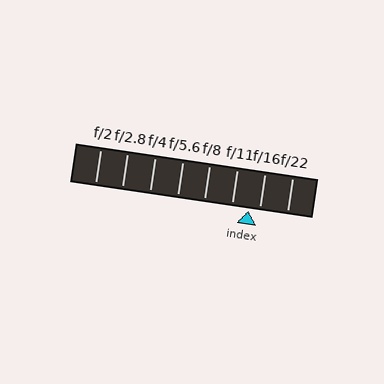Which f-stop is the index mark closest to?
The index mark is closest to f/16.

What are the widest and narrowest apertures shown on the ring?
The widest aperture shown is f/2 and the narrowest is f/22.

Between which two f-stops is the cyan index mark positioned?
The index mark is between f/11 and f/16.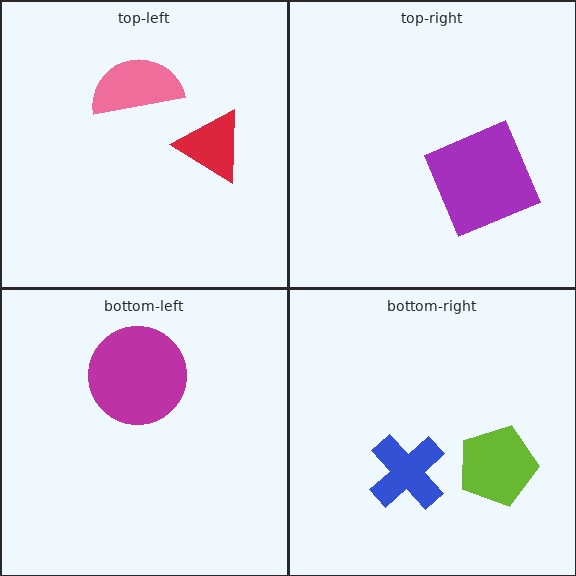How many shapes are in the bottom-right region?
2.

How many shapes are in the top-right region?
1.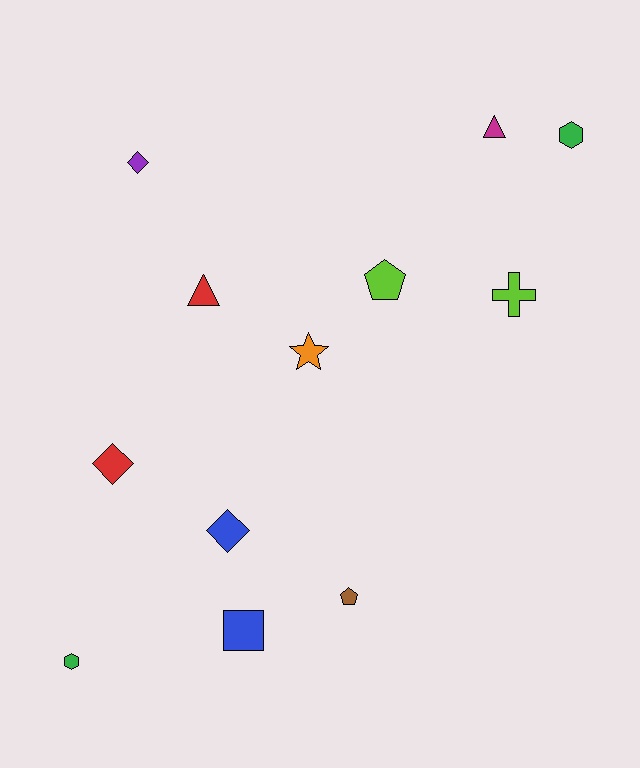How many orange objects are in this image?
There is 1 orange object.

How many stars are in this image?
There is 1 star.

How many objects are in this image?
There are 12 objects.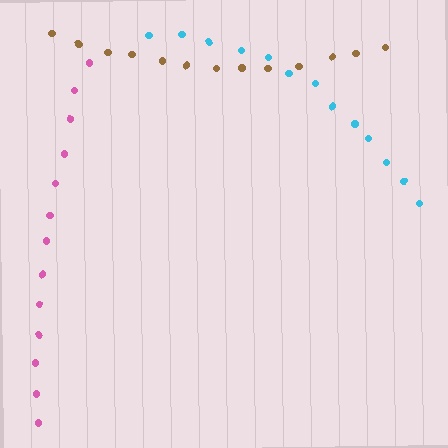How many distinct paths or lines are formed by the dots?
There are 3 distinct paths.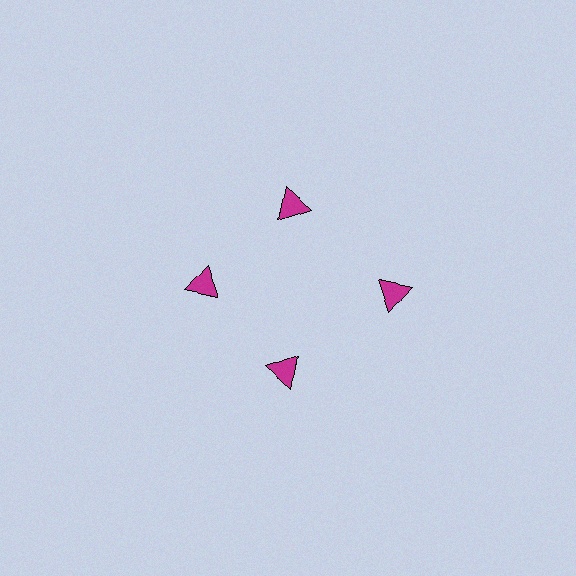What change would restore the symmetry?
The symmetry would be restored by moving it inward, back onto the ring so that all 4 triangles sit at equal angles and equal distance from the center.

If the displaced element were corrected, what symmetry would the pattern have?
It would have 4-fold rotational symmetry — the pattern would map onto itself every 90 degrees.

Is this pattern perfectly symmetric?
No. The 4 magenta triangles are arranged in a ring, but one element near the 3 o'clock position is pushed outward from the center, breaking the 4-fold rotational symmetry.